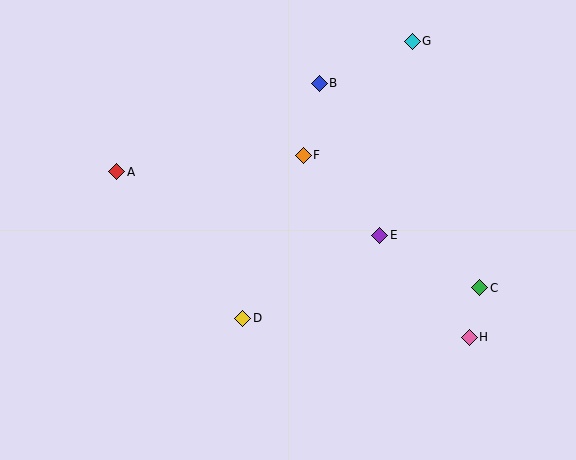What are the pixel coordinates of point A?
Point A is at (117, 172).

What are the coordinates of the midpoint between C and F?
The midpoint between C and F is at (391, 221).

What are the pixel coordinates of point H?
Point H is at (469, 337).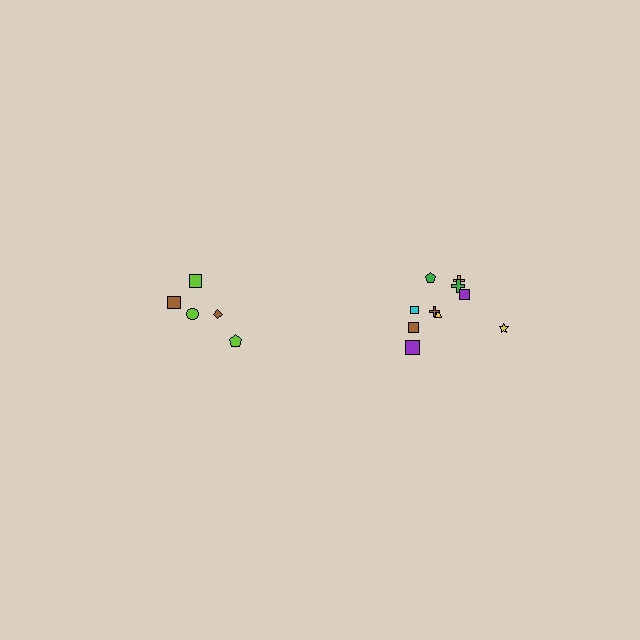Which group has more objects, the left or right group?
The right group.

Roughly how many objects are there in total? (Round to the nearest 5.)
Roughly 15 objects in total.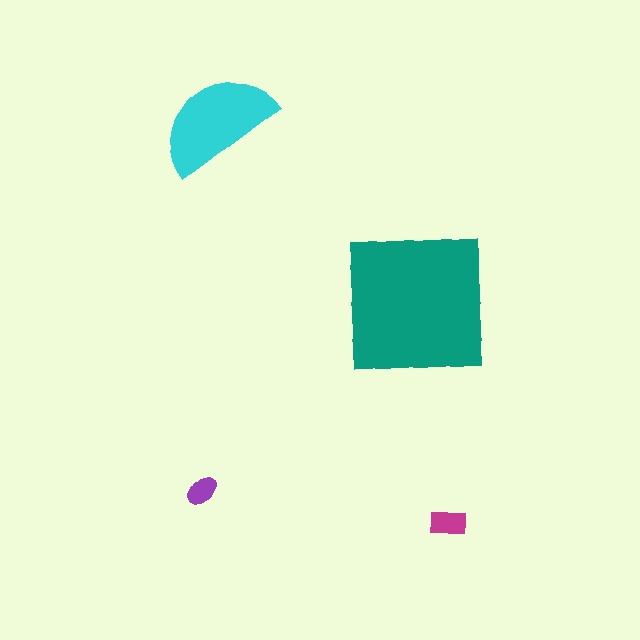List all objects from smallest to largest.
The purple ellipse, the magenta rectangle, the cyan semicircle, the teal square.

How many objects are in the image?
There are 4 objects in the image.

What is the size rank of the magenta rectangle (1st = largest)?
3rd.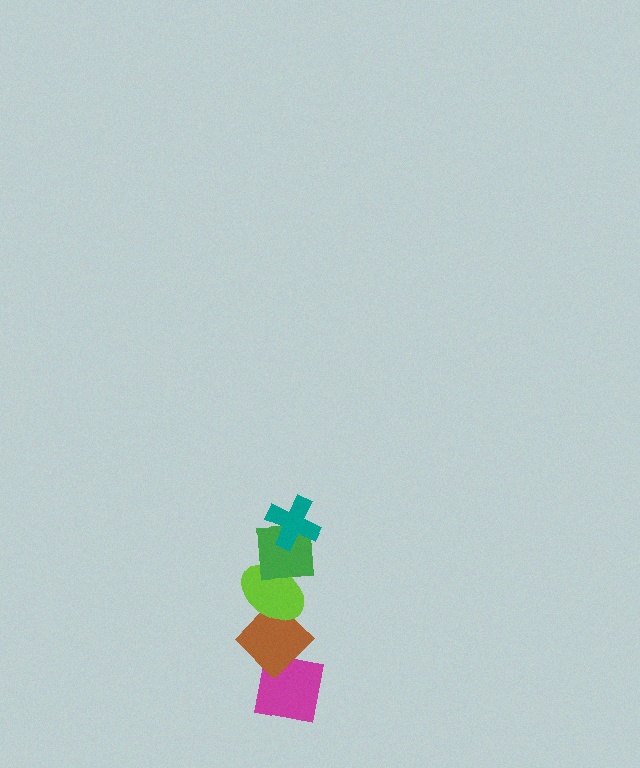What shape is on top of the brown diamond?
The lime ellipse is on top of the brown diamond.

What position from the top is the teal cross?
The teal cross is 1st from the top.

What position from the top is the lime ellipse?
The lime ellipse is 3rd from the top.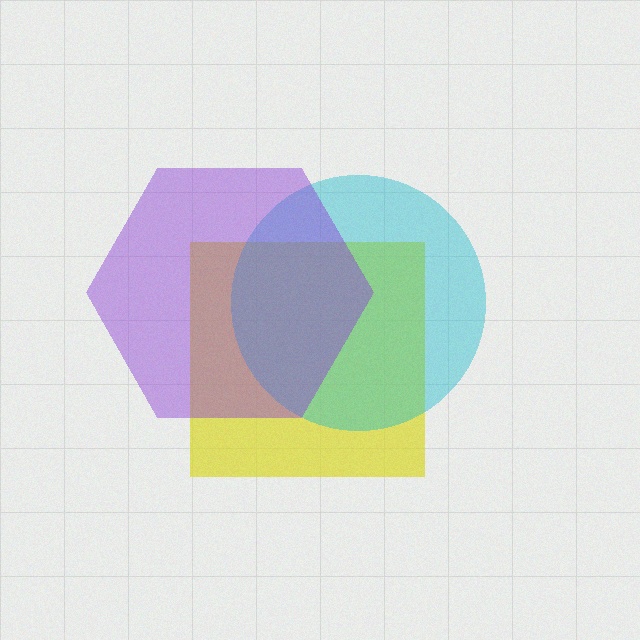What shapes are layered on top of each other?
The layered shapes are: a yellow square, a cyan circle, a purple hexagon.